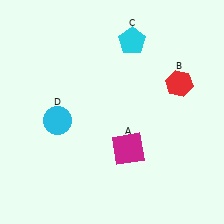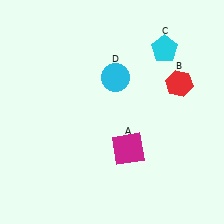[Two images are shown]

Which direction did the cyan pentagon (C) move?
The cyan pentagon (C) moved right.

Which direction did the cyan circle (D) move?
The cyan circle (D) moved right.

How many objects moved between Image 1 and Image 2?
2 objects moved between the two images.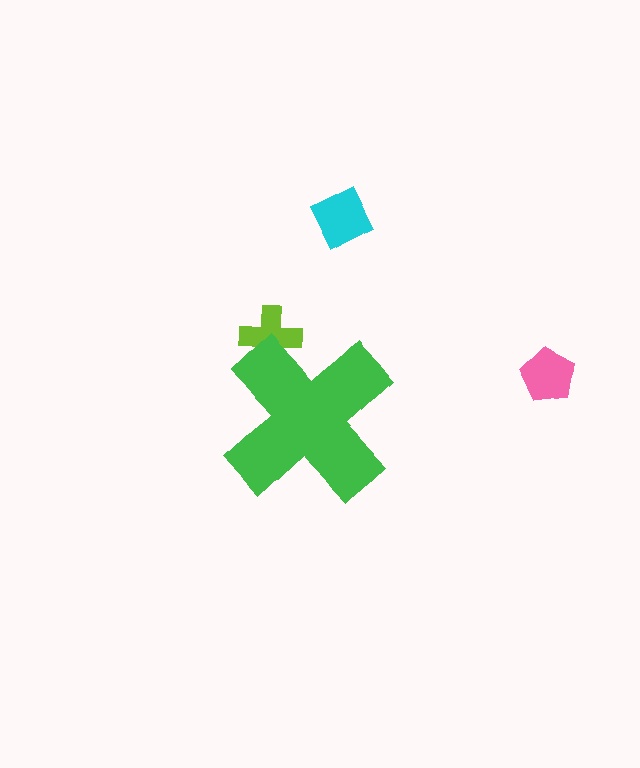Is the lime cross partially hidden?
Yes, the lime cross is partially hidden behind the green cross.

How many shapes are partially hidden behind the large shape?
1 shape is partially hidden.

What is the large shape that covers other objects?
A green cross.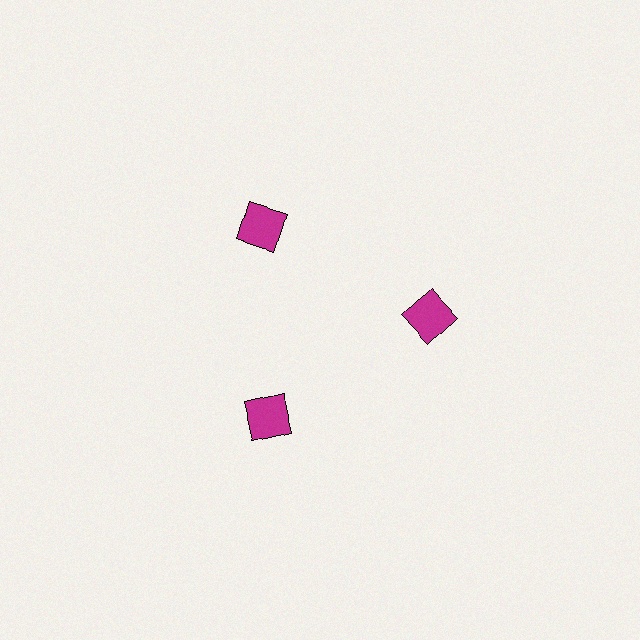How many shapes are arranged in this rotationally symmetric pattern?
There are 3 shapes, arranged in 3 groups of 1.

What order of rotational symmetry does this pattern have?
This pattern has 3-fold rotational symmetry.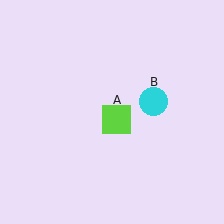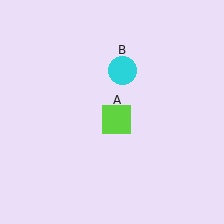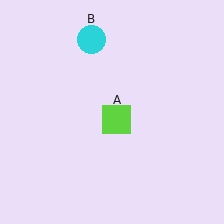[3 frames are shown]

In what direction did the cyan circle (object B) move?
The cyan circle (object B) moved up and to the left.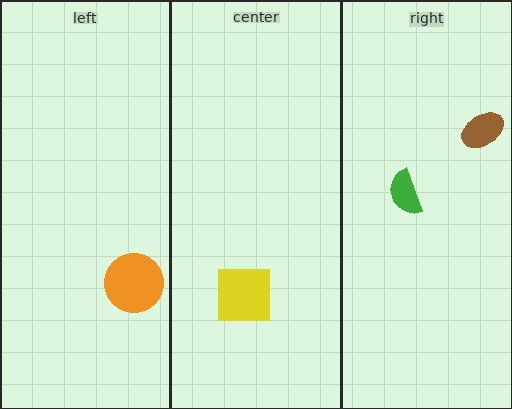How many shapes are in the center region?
1.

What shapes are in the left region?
The orange circle.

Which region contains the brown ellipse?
The right region.